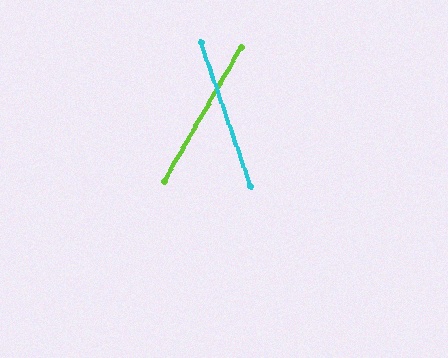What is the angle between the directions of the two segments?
Approximately 49 degrees.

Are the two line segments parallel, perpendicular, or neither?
Neither parallel nor perpendicular — they differ by about 49°.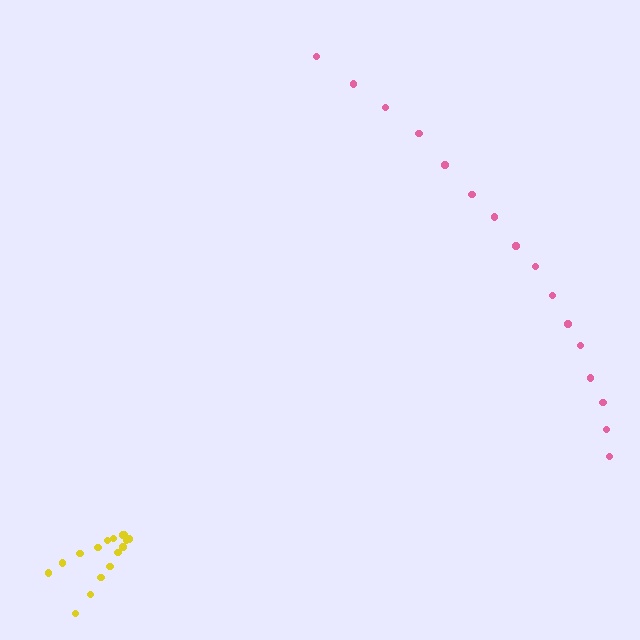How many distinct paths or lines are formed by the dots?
There are 2 distinct paths.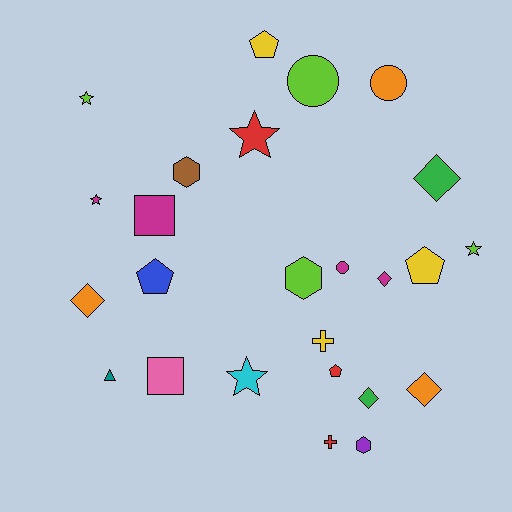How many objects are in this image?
There are 25 objects.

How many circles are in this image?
There are 3 circles.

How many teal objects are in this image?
There is 1 teal object.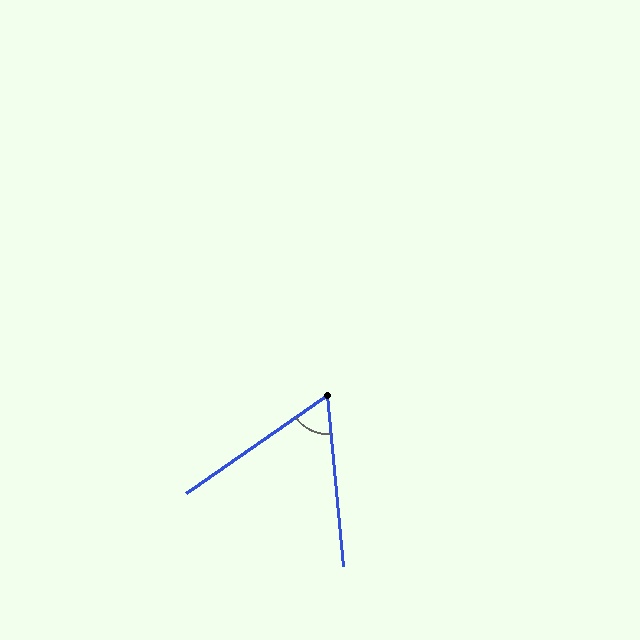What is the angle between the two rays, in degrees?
Approximately 60 degrees.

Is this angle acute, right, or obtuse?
It is acute.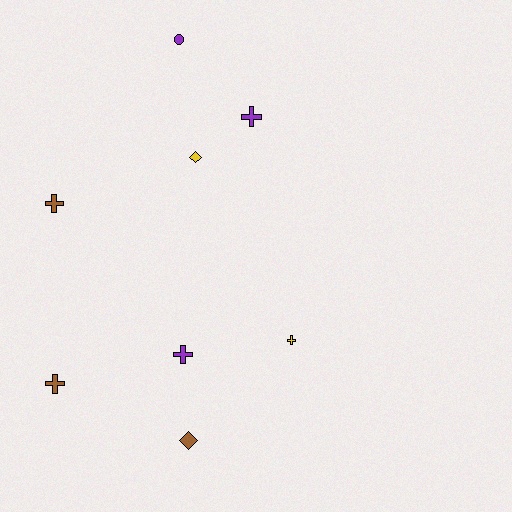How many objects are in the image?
There are 8 objects.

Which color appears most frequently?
Purple, with 3 objects.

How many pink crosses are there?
There are no pink crosses.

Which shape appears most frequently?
Cross, with 5 objects.